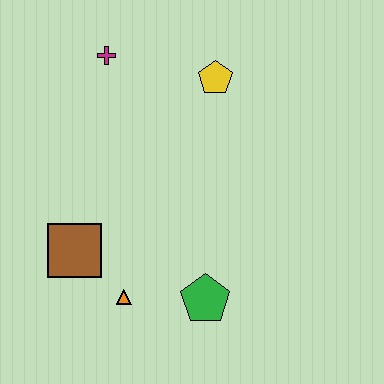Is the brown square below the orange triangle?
No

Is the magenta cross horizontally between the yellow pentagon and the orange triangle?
No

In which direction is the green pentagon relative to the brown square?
The green pentagon is to the right of the brown square.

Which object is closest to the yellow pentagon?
The magenta cross is closest to the yellow pentagon.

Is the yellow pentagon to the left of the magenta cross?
No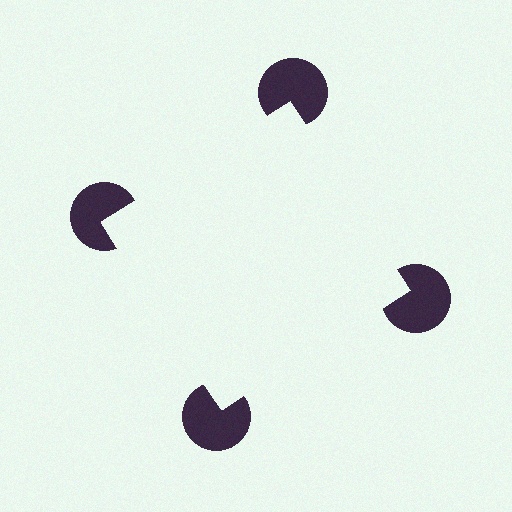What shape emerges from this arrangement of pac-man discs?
An illusory square — its edges are inferred from the aligned wedge cuts in the pac-man discs, not physically drawn.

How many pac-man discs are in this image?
There are 4 — one at each vertex of the illusory square.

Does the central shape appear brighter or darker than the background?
It typically appears slightly brighter than the background, even though no actual brightness change is drawn.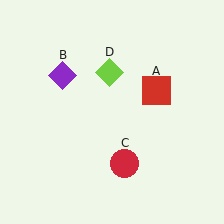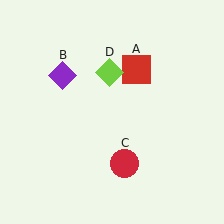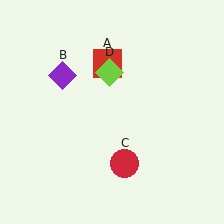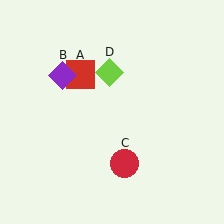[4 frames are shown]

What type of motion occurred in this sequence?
The red square (object A) rotated counterclockwise around the center of the scene.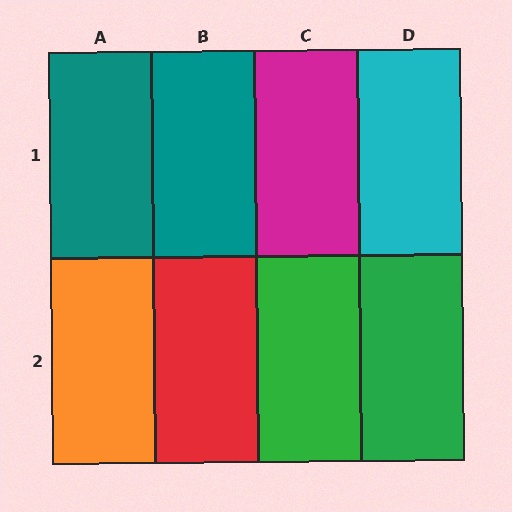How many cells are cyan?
1 cell is cyan.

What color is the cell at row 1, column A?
Teal.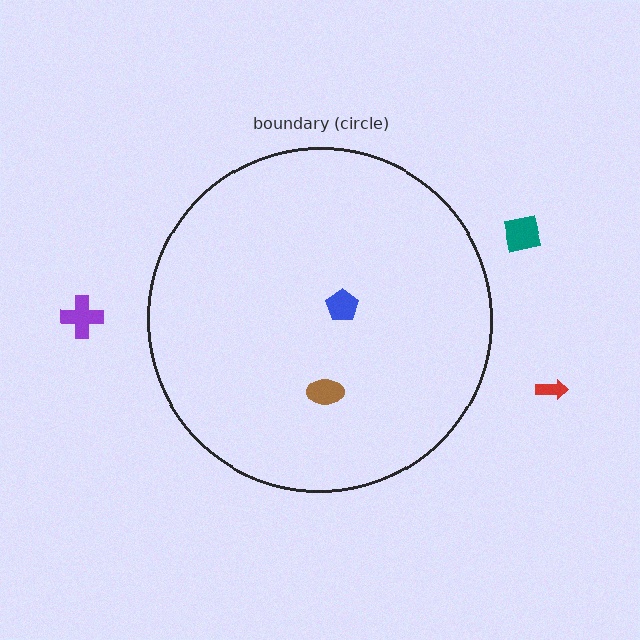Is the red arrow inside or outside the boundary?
Outside.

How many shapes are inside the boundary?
2 inside, 3 outside.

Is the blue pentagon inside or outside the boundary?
Inside.